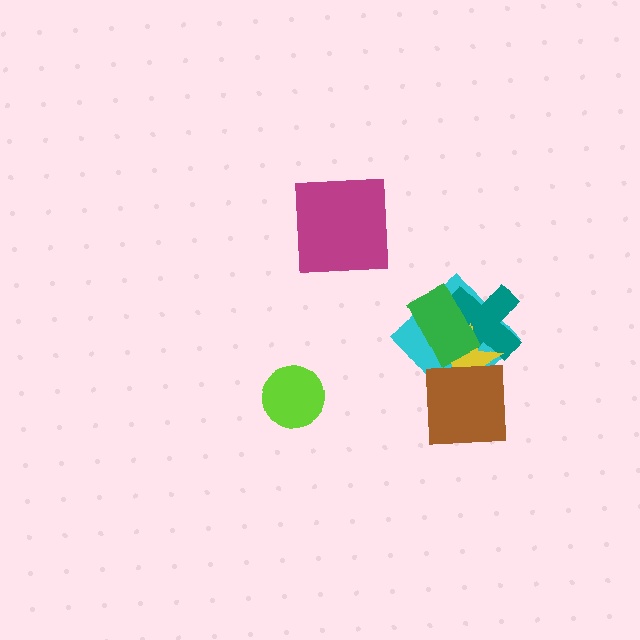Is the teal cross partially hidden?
Yes, it is partially covered by another shape.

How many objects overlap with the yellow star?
4 objects overlap with the yellow star.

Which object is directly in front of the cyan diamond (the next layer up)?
The teal cross is directly in front of the cyan diamond.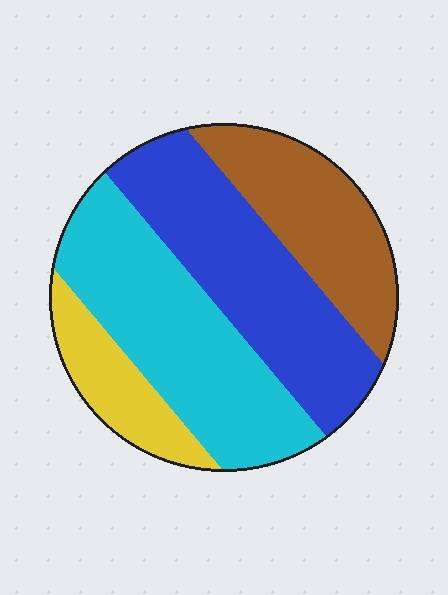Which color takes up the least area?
Yellow, at roughly 10%.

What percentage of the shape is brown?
Brown covers 22% of the shape.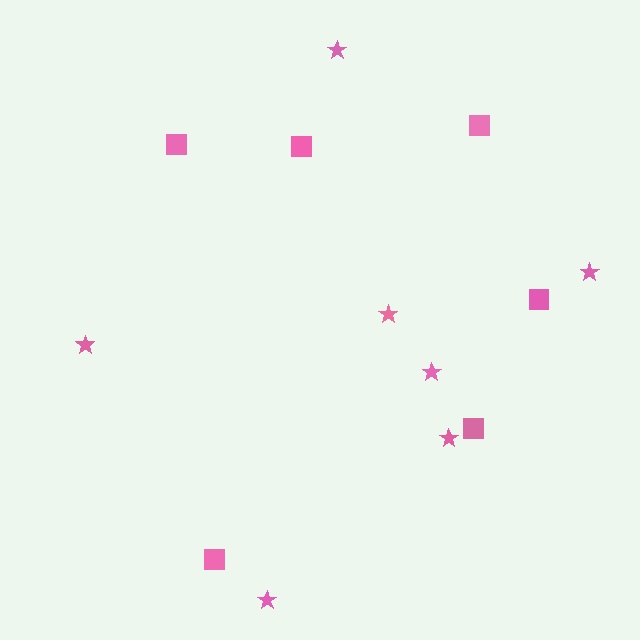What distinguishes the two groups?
There are 2 groups: one group of squares (6) and one group of stars (7).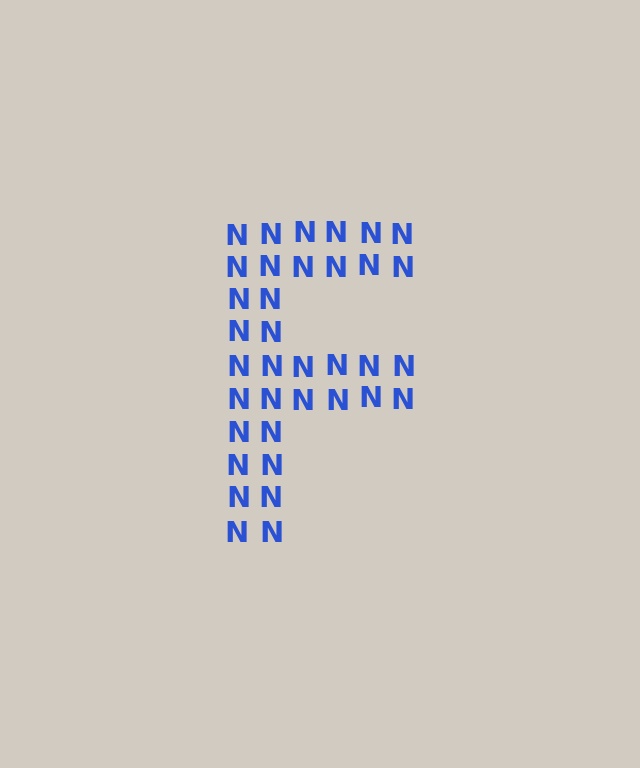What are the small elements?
The small elements are letter N's.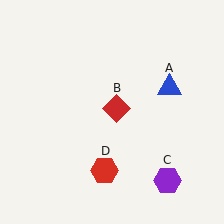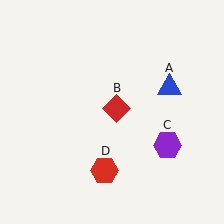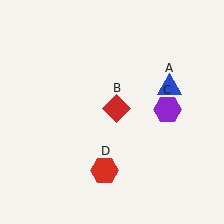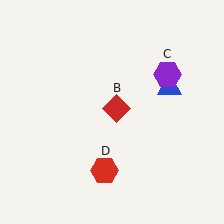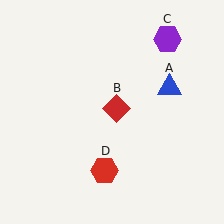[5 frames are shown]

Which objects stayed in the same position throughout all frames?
Blue triangle (object A) and red diamond (object B) and red hexagon (object D) remained stationary.